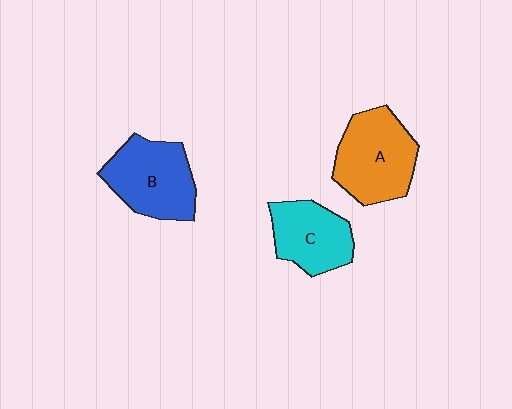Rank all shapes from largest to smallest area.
From largest to smallest: A (orange), B (blue), C (cyan).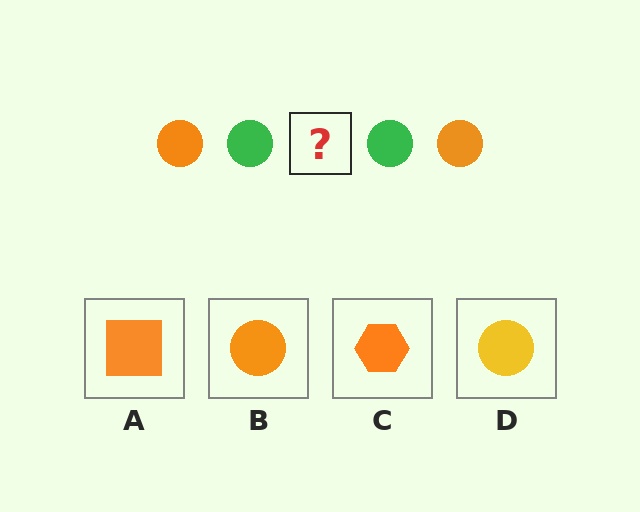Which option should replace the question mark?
Option B.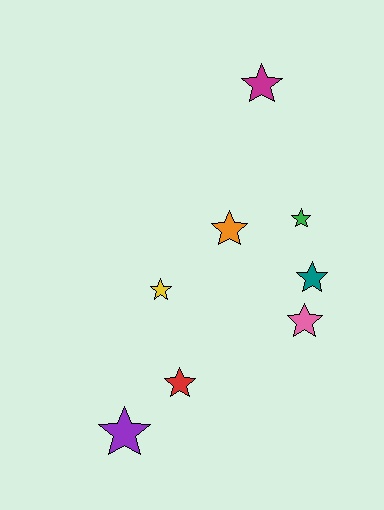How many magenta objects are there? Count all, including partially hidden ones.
There is 1 magenta object.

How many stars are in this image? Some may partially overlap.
There are 8 stars.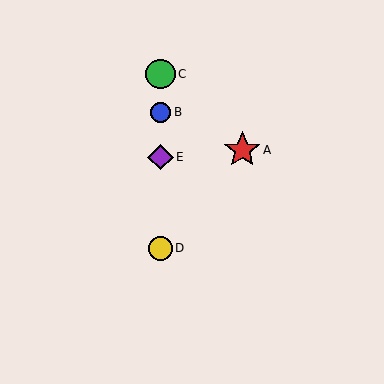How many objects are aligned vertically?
4 objects (B, C, D, E) are aligned vertically.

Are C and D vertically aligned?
Yes, both are at x≈160.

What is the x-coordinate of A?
Object A is at x≈242.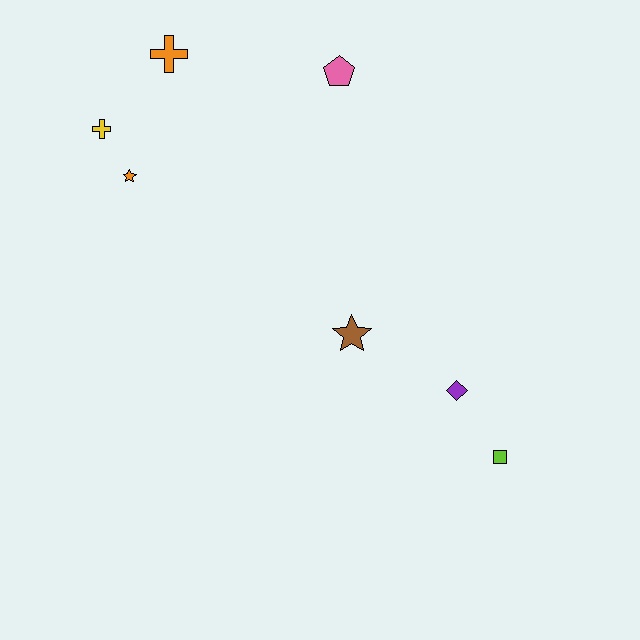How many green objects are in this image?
There are no green objects.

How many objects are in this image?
There are 7 objects.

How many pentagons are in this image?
There is 1 pentagon.